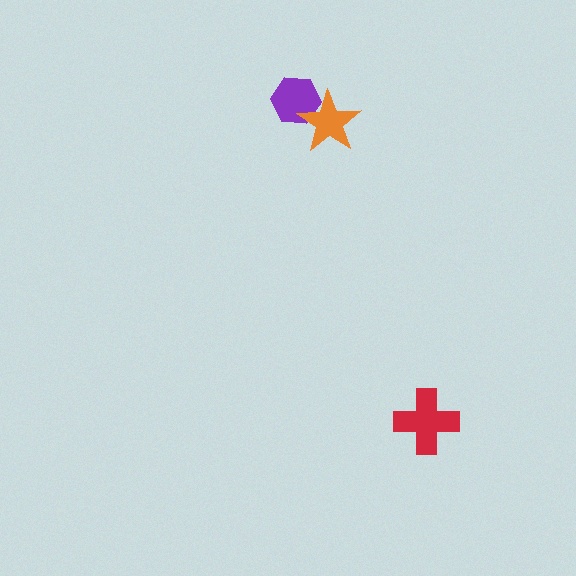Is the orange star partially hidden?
No, no other shape covers it.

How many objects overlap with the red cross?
0 objects overlap with the red cross.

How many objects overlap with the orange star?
1 object overlaps with the orange star.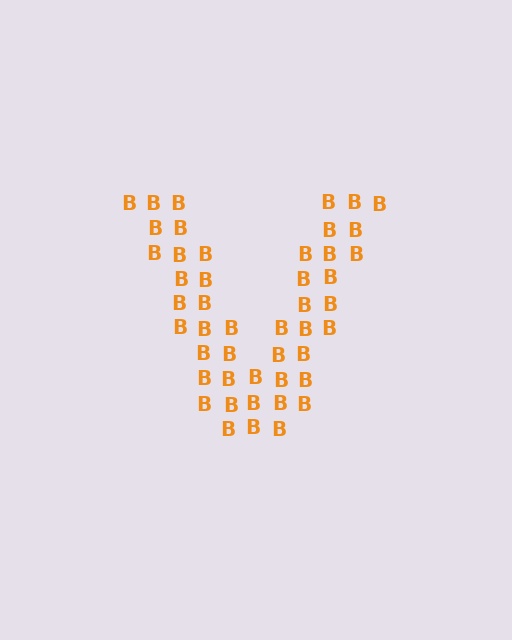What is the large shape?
The large shape is the letter V.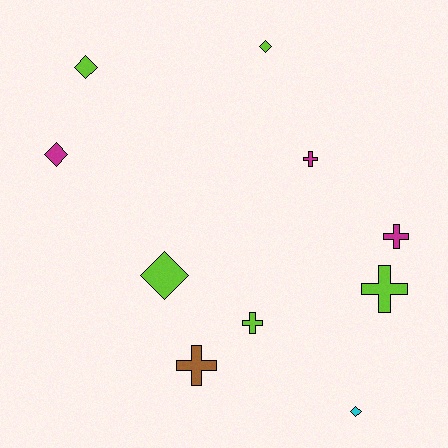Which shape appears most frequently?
Cross, with 5 objects.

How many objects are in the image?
There are 10 objects.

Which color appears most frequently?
Lime, with 5 objects.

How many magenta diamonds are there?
There is 1 magenta diamond.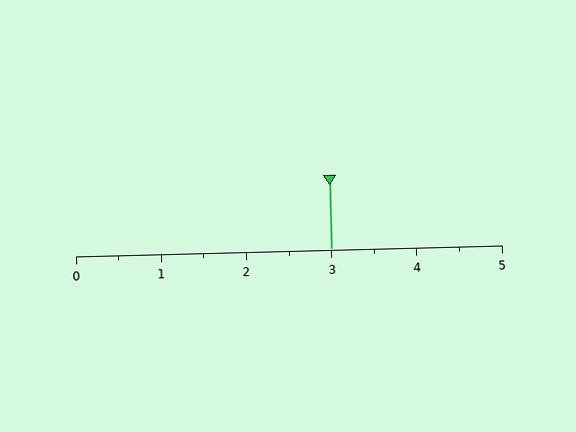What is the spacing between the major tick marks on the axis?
The major ticks are spaced 1 apart.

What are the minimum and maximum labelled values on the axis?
The axis runs from 0 to 5.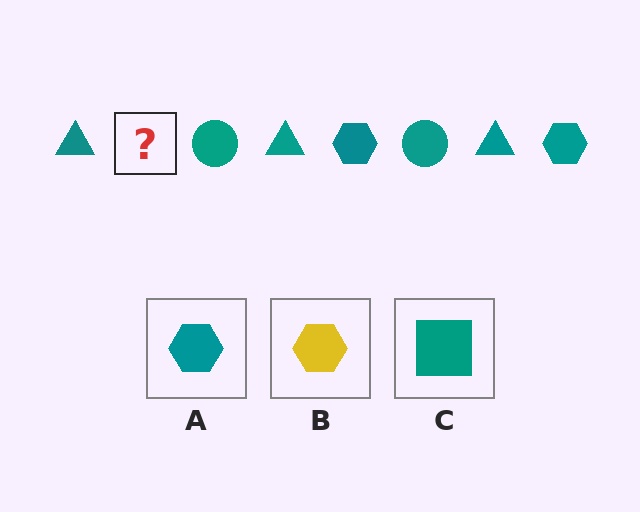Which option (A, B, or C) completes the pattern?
A.